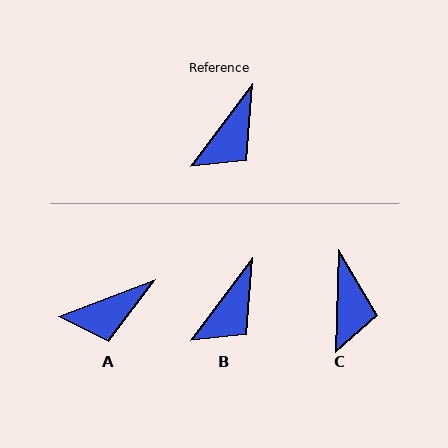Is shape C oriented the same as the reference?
No, it is off by about 34 degrees.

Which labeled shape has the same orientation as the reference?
B.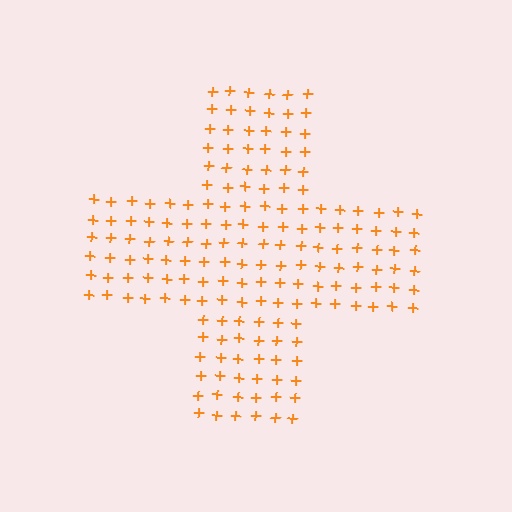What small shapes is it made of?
It is made of small plus signs.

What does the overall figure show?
The overall figure shows a cross.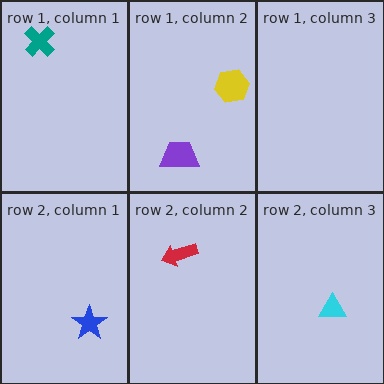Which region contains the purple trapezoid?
The row 1, column 2 region.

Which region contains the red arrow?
The row 2, column 2 region.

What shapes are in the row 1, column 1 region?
The teal cross.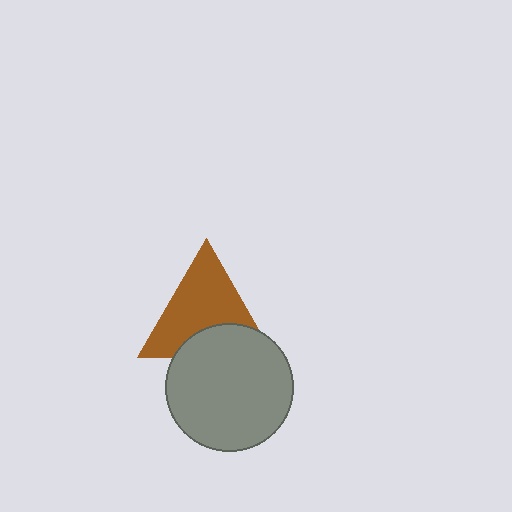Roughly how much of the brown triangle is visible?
Most of it is visible (roughly 69%).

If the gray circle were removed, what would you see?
You would see the complete brown triangle.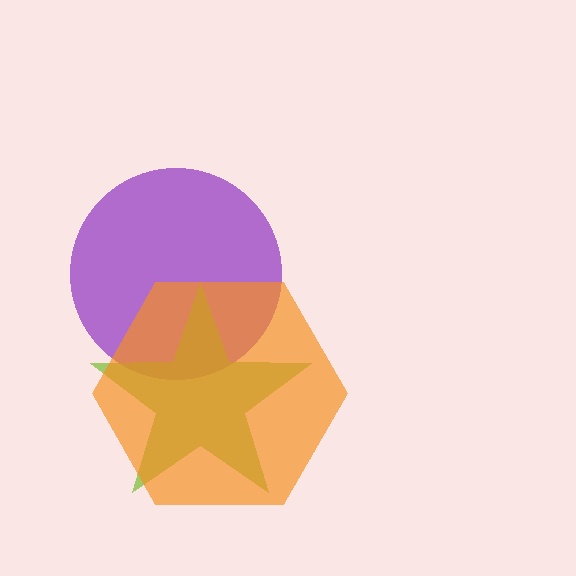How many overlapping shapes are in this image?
There are 3 overlapping shapes in the image.